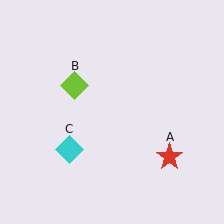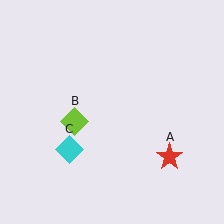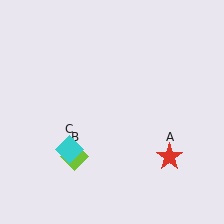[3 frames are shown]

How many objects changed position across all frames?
1 object changed position: lime diamond (object B).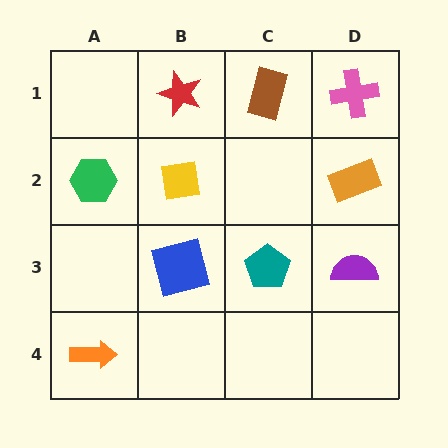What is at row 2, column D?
An orange rectangle.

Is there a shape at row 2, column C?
No, that cell is empty.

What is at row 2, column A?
A green hexagon.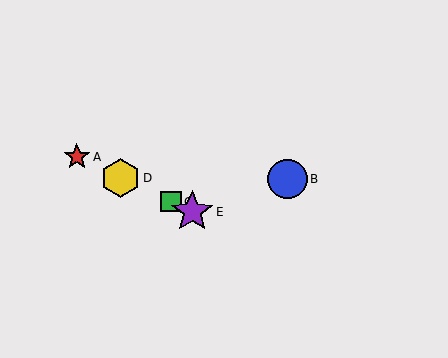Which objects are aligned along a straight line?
Objects A, C, D, E are aligned along a straight line.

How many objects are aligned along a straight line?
4 objects (A, C, D, E) are aligned along a straight line.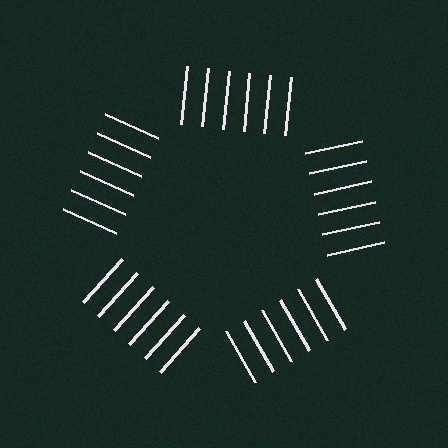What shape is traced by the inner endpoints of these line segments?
An illusory pentagon — the line segments terminate on its edges but no continuous stroke is drawn.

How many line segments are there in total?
30 — 6 along each of the 5 edges.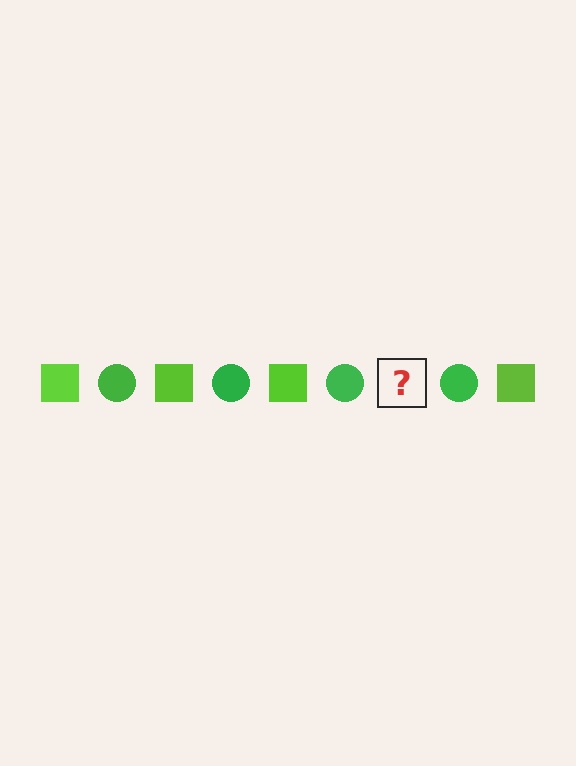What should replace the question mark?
The question mark should be replaced with a lime square.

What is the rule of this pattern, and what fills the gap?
The rule is that the pattern alternates between lime square and green circle. The gap should be filled with a lime square.